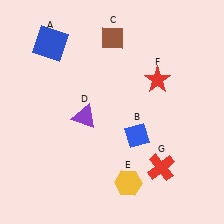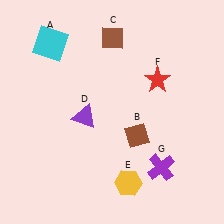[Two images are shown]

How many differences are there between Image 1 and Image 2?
There are 3 differences between the two images.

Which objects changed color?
A changed from blue to cyan. B changed from blue to brown. G changed from red to purple.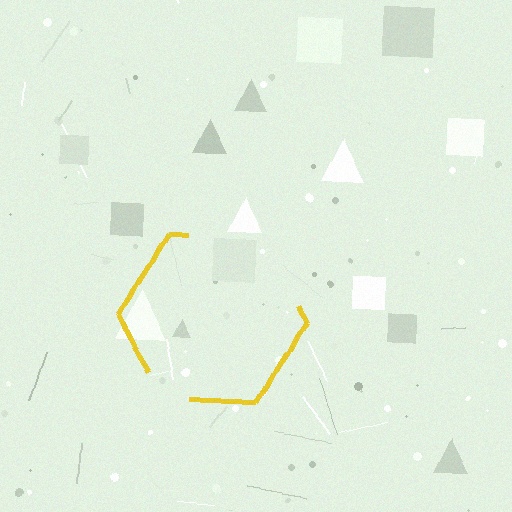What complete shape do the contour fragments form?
The contour fragments form a hexagon.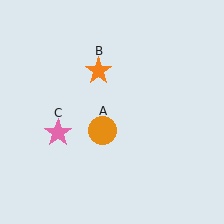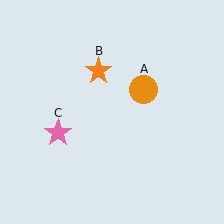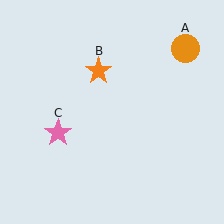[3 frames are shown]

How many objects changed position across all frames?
1 object changed position: orange circle (object A).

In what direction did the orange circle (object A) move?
The orange circle (object A) moved up and to the right.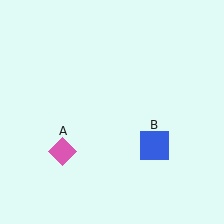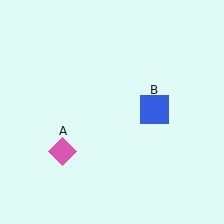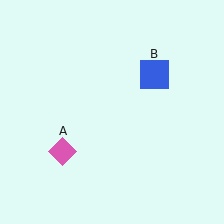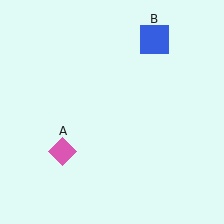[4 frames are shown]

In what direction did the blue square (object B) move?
The blue square (object B) moved up.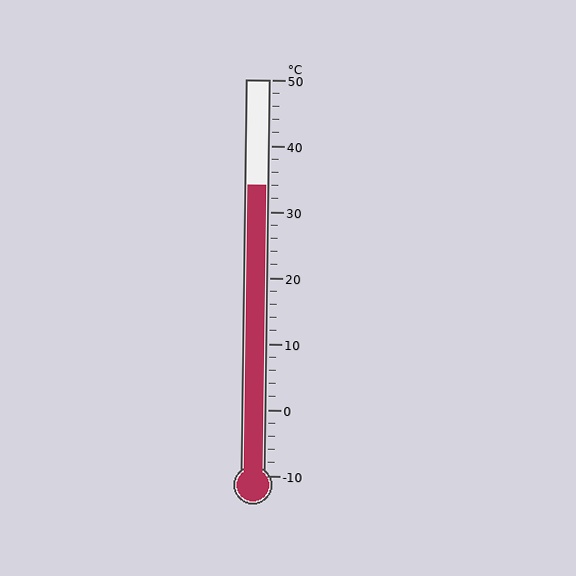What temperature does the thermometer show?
The thermometer shows approximately 34°C.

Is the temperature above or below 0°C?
The temperature is above 0°C.